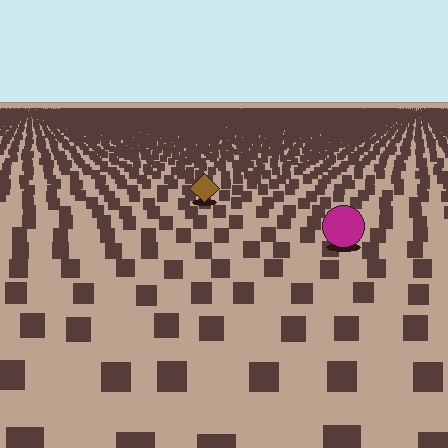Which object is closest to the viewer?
The magenta circle is closest. The texture marks near it are larger and more spread out.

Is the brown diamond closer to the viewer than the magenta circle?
No. The magenta circle is closer — you can tell from the texture gradient: the ground texture is coarser near it.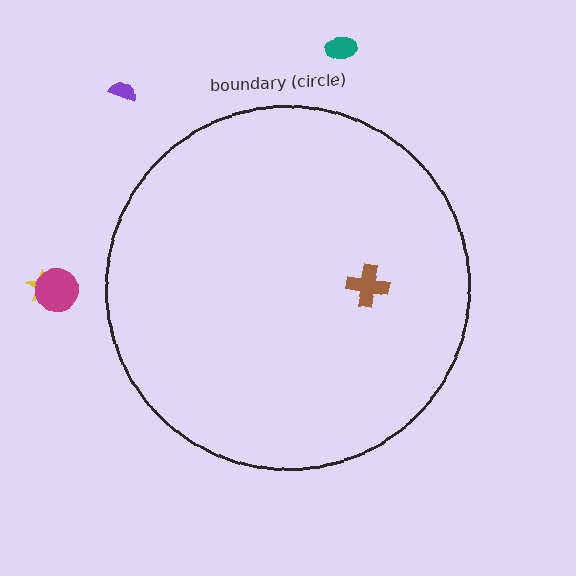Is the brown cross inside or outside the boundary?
Inside.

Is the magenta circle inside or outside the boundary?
Outside.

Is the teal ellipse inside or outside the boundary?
Outside.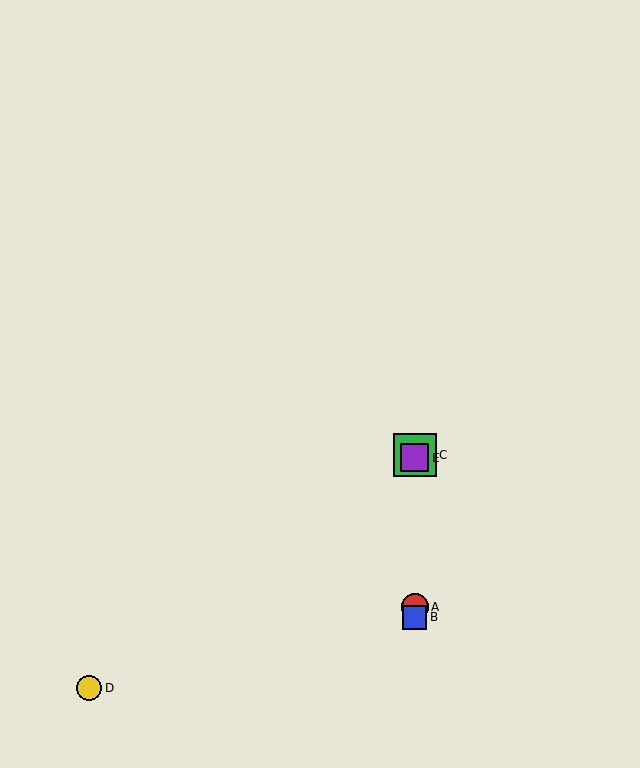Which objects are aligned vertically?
Objects A, B, C, E are aligned vertically.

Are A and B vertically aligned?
Yes, both are at x≈415.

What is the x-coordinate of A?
Object A is at x≈415.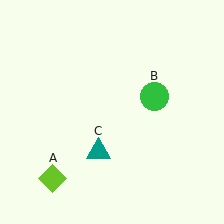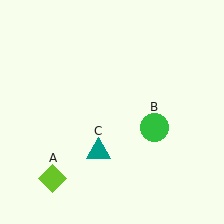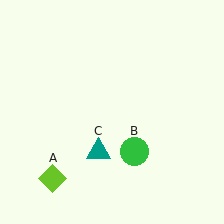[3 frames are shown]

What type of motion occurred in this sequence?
The green circle (object B) rotated clockwise around the center of the scene.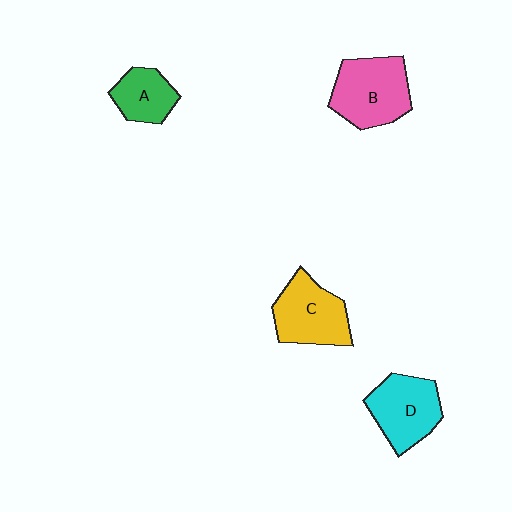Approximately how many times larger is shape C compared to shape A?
Approximately 1.6 times.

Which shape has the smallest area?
Shape A (green).